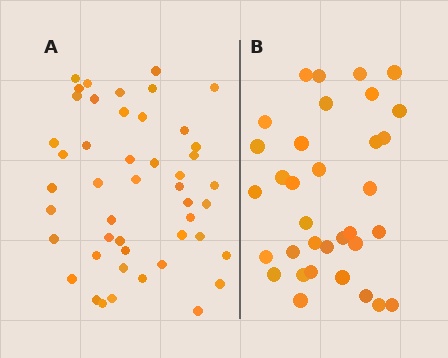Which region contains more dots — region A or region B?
Region A (the left region) has more dots.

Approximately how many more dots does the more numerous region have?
Region A has approximately 15 more dots than region B.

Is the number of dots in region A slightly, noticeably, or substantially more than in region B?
Region A has noticeably more, but not dramatically so. The ratio is roughly 1.4 to 1.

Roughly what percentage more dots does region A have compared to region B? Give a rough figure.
About 40% more.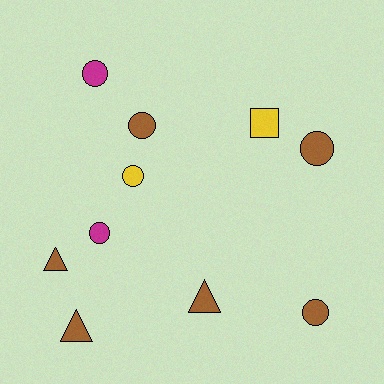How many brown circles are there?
There are 3 brown circles.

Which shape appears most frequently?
Circle, with 6 objects.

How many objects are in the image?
There are 10 objects.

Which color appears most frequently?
Brown, with 6 objects.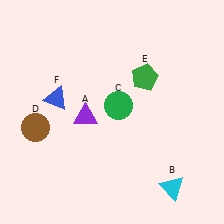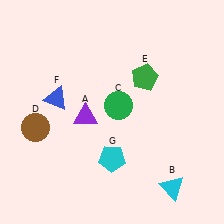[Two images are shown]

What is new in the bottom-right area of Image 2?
A cyan pentagon (G) was added in the bottom-right area of Image 2.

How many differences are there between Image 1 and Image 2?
There is 1 difference between the two images.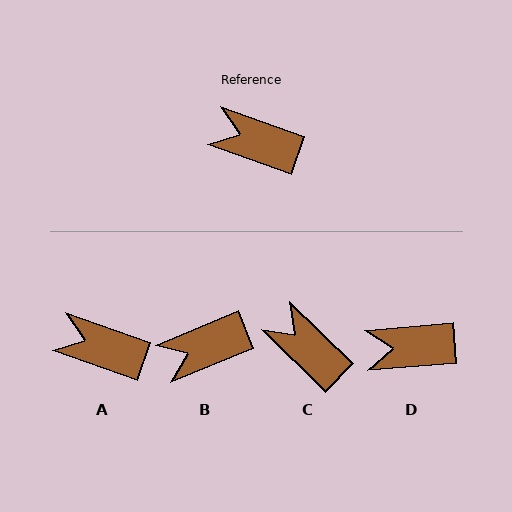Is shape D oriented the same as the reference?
No, it is off by about 24 degrees.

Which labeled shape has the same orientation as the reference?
A.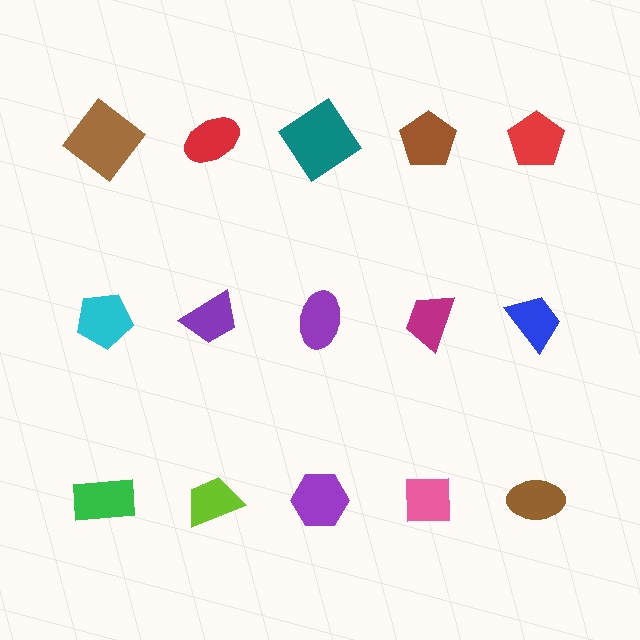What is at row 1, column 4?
A brown pentagon.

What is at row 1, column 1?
A brown diamond.